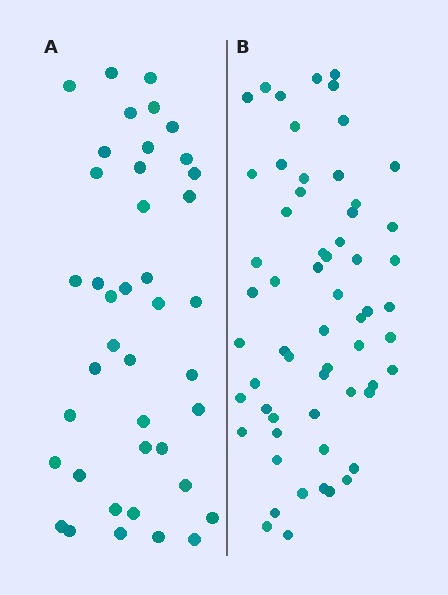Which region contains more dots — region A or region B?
Region B (the right region) has more dots.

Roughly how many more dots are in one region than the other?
Region B has approximately 20 more dots than region A.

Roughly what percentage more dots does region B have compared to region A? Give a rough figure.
About 45% more.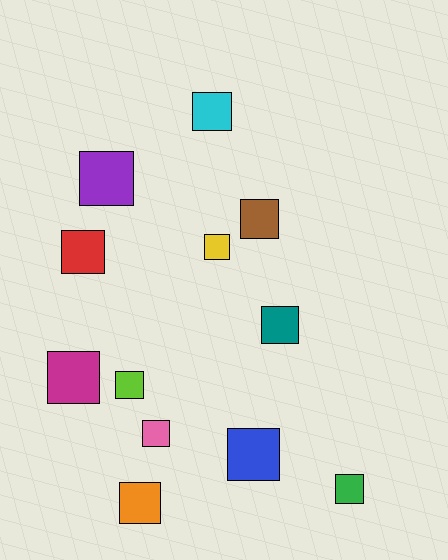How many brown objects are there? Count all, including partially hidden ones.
There is 1 brown object.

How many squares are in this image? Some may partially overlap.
There are 12 squares.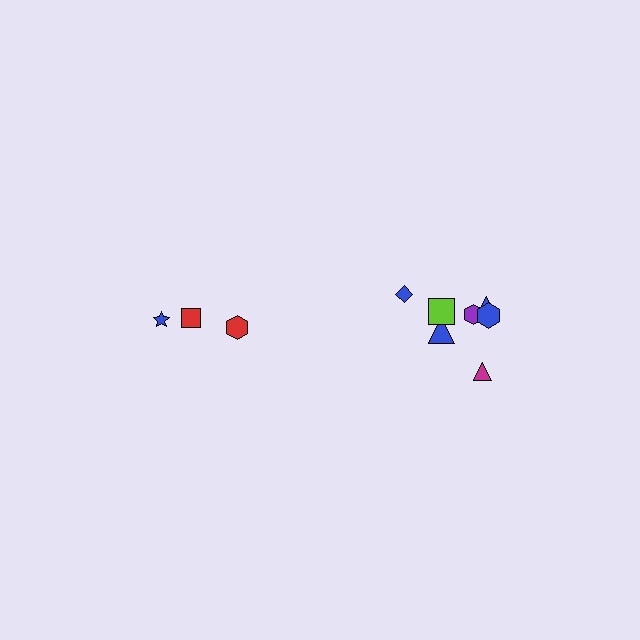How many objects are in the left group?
There are 3 objects.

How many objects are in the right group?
There are 7 objects.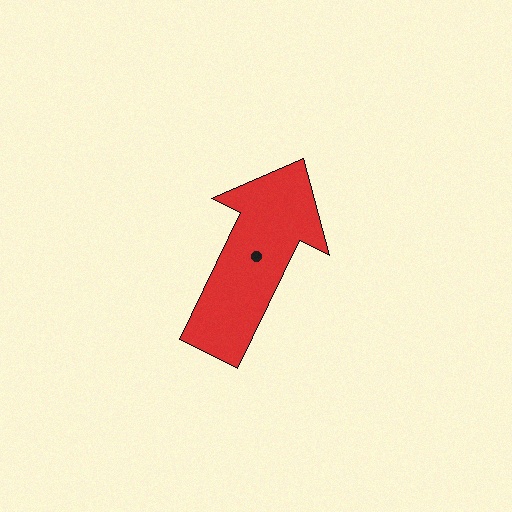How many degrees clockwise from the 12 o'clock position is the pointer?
Approximately 26 degrees.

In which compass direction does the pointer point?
Northeast.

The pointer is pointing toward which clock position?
Roughly 1 o'clock.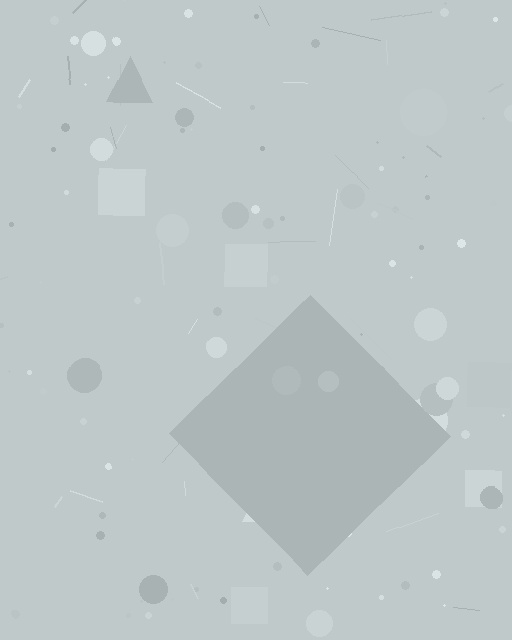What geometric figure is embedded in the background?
A diamond is embedded in the background.